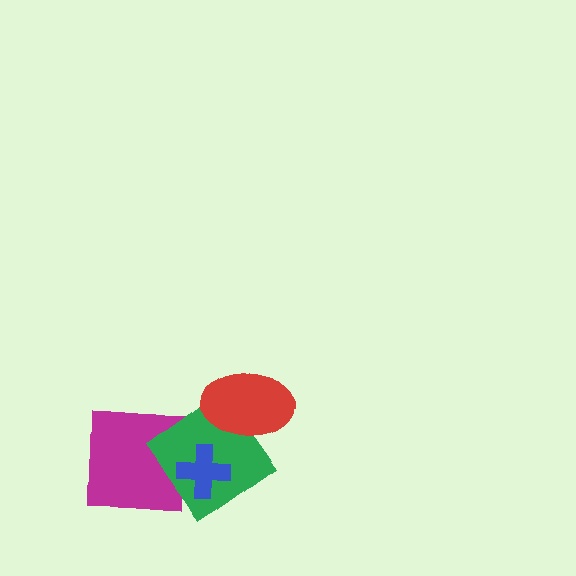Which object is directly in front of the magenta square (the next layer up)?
The green diamond is directly in front of the magenta square.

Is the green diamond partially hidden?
Yes, it is partially covered by another shape.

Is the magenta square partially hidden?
Yes, it is partially covered by another shape.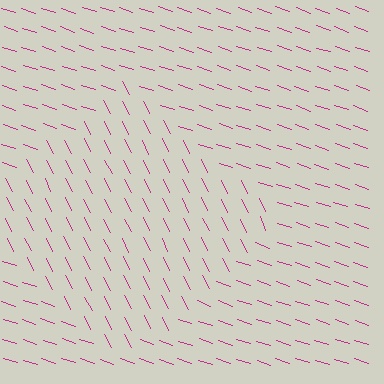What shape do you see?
I see a diamond.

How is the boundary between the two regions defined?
The boundary is defined purely by a change in line orientation (approximately 45 degrees difference). All lines are the same color and thickness.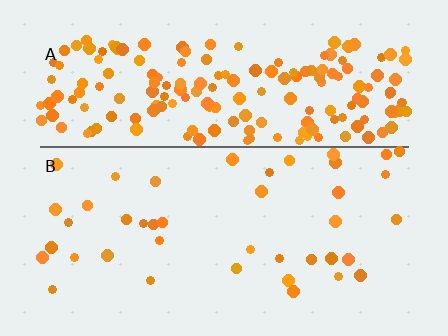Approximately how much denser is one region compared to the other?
Approximately 4.8× — region A over region B.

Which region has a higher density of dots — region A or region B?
A (the top).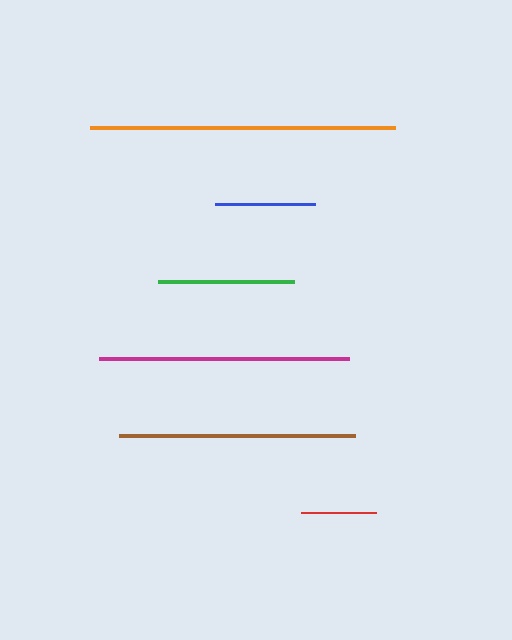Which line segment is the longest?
The orange line is the longest at approximately 306 pixels.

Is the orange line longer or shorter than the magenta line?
The orange line is longer than the magenta line.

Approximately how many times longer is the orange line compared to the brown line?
The orange line is approximately 1.3 times the length of the brown line.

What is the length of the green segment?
The green segment is approximately 137 pixels long.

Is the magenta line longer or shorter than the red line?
The magenta line is longer than the red line.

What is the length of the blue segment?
The blue segment is approximately 101 pixels long.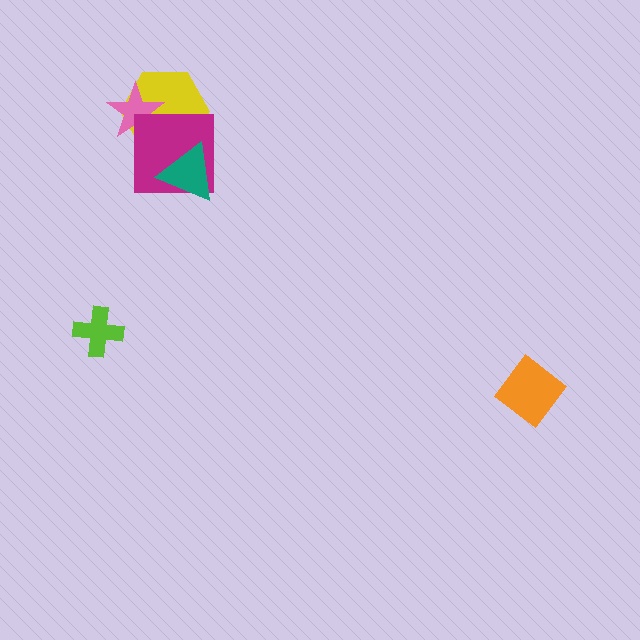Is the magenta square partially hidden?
Yes, it is partially covered by another shape.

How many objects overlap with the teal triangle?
2 objects overlap with the teal triangle.